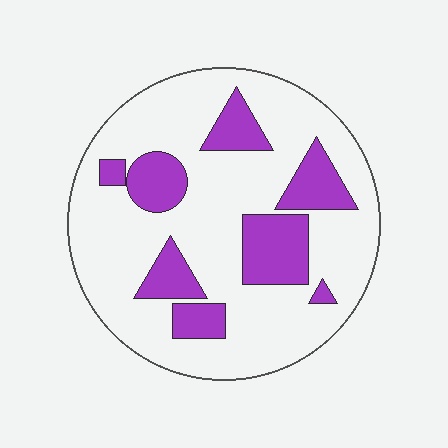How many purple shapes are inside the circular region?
8.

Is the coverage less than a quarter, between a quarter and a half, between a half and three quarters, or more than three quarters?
Less than a quarter.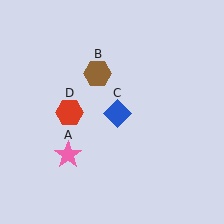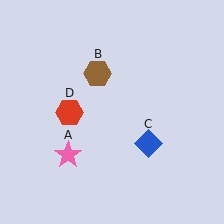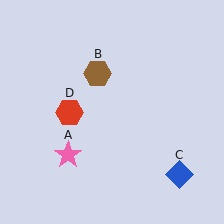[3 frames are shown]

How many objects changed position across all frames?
1 object changed position: blue diamond (object C).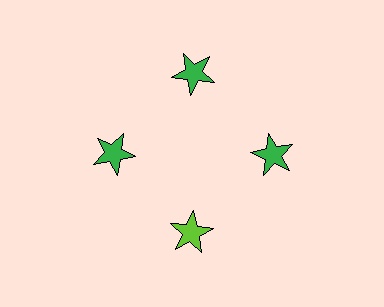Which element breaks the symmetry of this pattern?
The lime star at roughly the 6 o'clock position breaks the symmetry. All other shapes are green stars.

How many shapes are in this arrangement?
There are 4 shapes arranged in a ring pattern.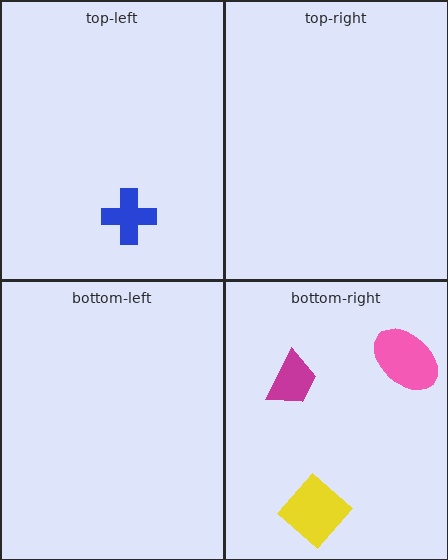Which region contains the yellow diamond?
The bottom-right region.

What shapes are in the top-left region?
The blue cross.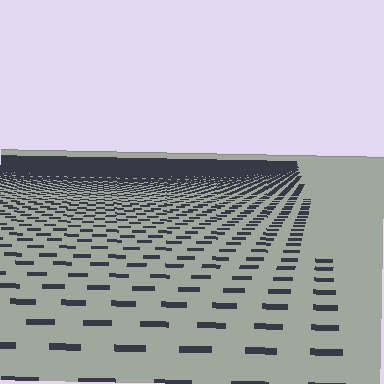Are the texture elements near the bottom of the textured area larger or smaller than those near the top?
Larger. Near the bottom, elements are closer to the viewer and appear at a bigger on-screen size.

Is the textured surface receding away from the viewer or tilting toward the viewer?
The surface is receding away from the viewer. Texture elements get smaller and denser toward the top.